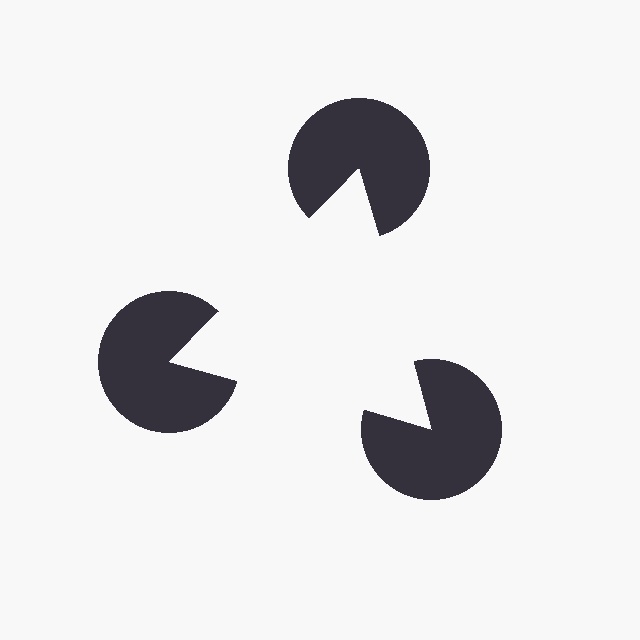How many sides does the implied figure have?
3 sides.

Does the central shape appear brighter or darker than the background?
It typically appears slightly brighter than the background, even though no actual brightness change is drawn.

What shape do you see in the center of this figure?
An illusory triangle — its edges are inferred from the aligned wedge cuts in the pac-man discs, not physically drawn.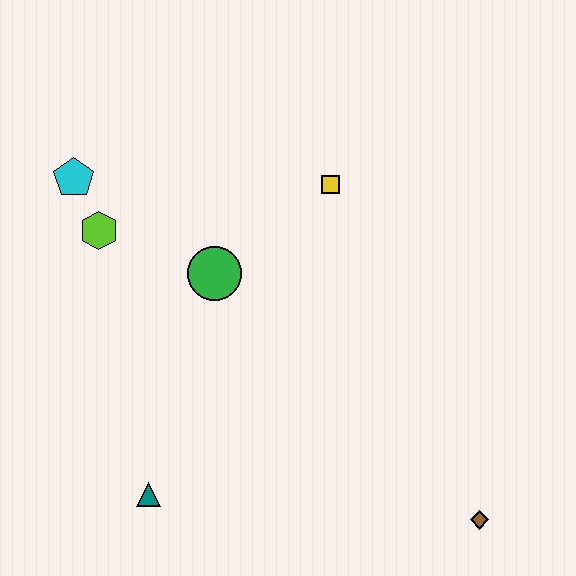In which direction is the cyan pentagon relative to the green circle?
The cyan pentagon is to the left of the green circle.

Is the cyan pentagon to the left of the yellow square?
Yes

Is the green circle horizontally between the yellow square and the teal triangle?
Yes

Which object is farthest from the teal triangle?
The yellow square is farthest from the teal triangle.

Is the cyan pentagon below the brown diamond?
No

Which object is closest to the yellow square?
The green circle is closest to the yellow square.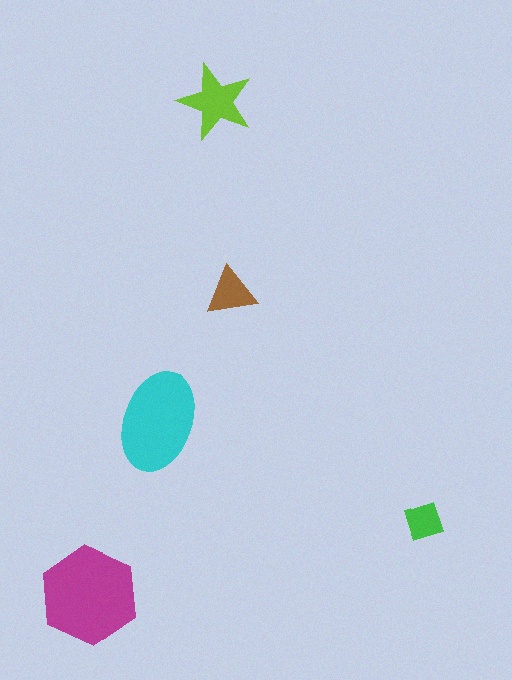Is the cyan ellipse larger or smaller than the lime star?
Larger.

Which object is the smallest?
The green diamond.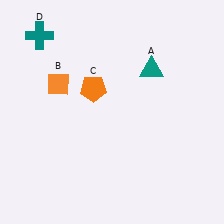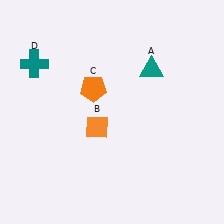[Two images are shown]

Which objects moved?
The objects that moved are: the orange diamond (B), the teal cross (D).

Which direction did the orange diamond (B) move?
The orange diamond (B) moved down.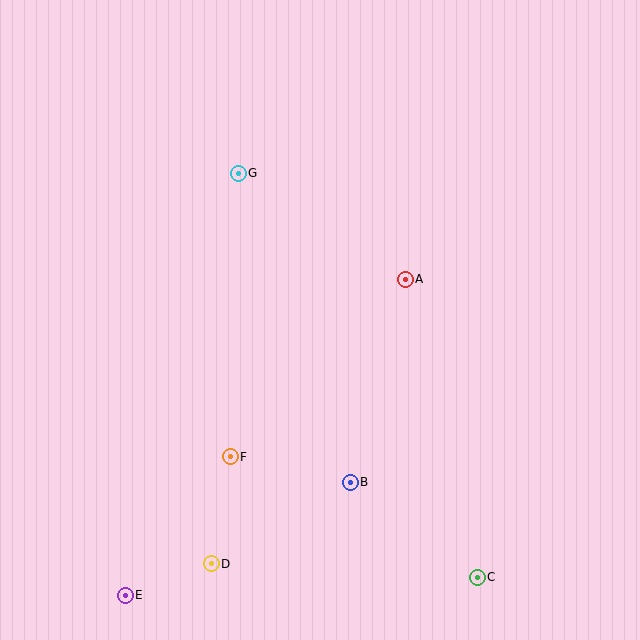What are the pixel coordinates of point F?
Point F is at (230, 457).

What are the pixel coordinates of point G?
Point G is at (238, 173).